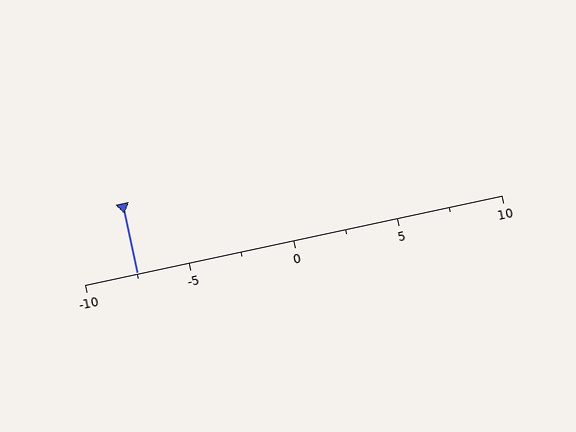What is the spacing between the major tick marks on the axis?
The major ticks are spaced 5 apart.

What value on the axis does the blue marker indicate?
The marker indicates approximately -7.5.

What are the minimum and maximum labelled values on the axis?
The axis runs from -10 to 10.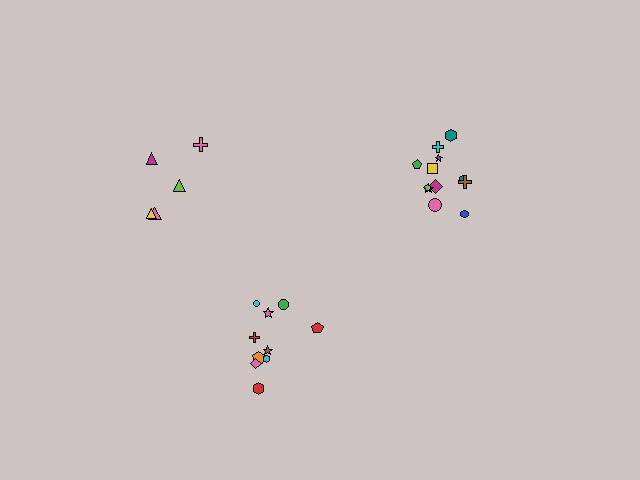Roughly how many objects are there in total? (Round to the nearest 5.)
Roughly 25 objects in total.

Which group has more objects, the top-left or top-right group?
The top-right group.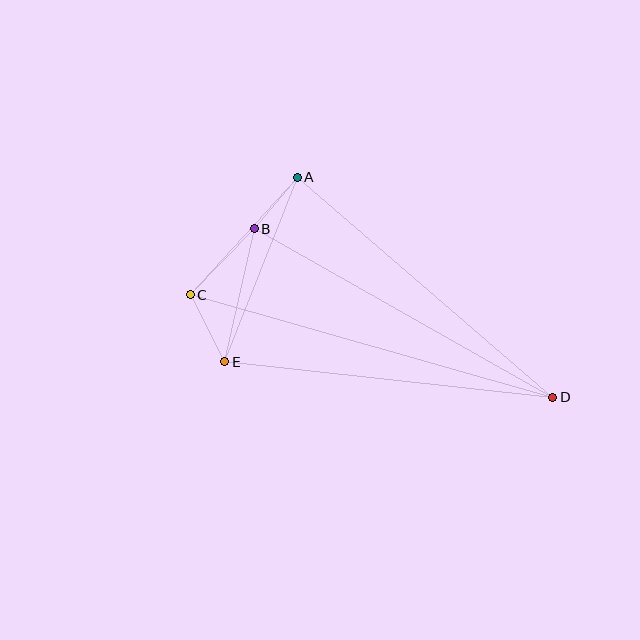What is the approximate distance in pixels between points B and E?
The distance between B and E is approximately 136 pixels.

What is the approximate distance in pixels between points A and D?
The distance between A and D is approximately 337 pixels.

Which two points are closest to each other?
Points A and B are closest to each other.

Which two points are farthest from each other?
Points C and D are farthest from each other.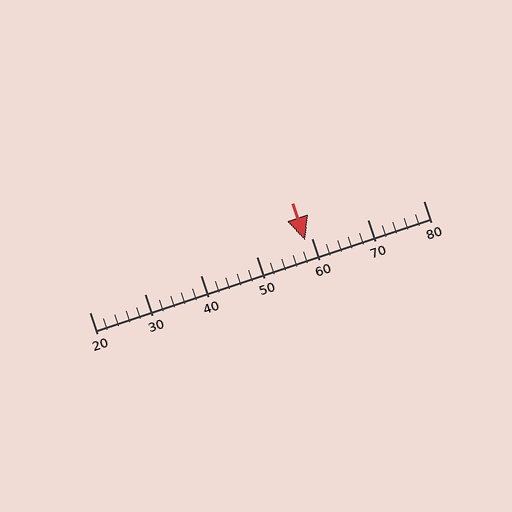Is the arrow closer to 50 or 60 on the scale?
The arrow is closer to 60.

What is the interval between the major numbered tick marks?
The major tick marks are spaced 10 units apart.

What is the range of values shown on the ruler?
The ruler shows values from 20 to 80.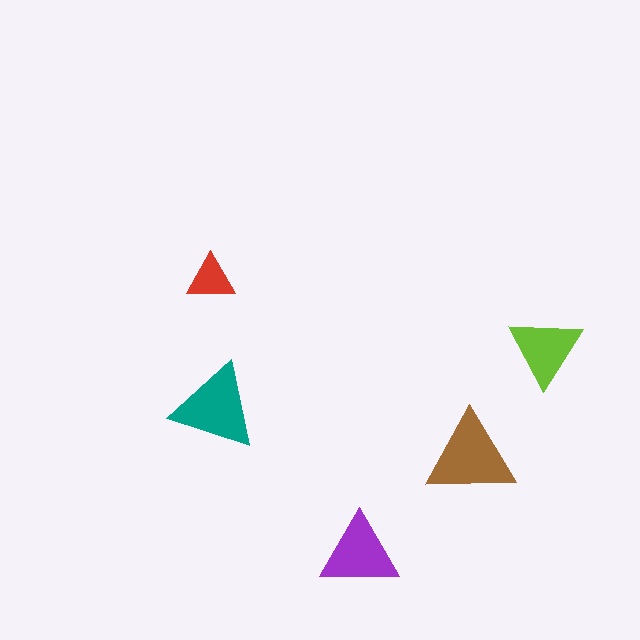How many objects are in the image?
There are 5 objects in the image.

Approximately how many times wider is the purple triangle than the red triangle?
About 1.5 times wider.